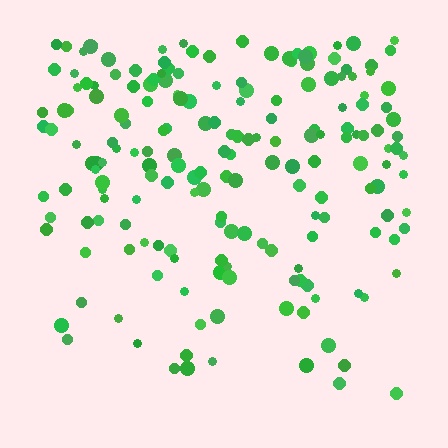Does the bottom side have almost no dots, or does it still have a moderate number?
Still a moderate number, just noticeably fewer than the top.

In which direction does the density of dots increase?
From bottom to top, with the top side densest.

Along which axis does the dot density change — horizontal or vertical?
Vertical.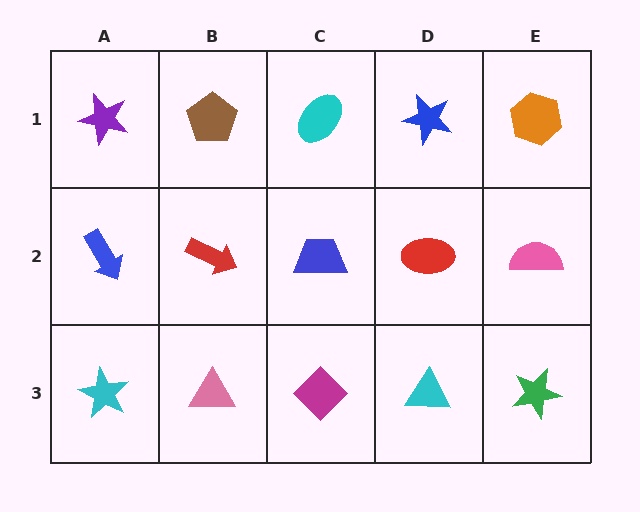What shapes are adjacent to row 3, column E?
A pink semicircle (row 2, column E), a cyan triangle (row 3, column D).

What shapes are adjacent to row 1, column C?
A blue trapezoid (row 2, column C), a brown pentagon (row 1, column B), a blue star (row 1, column D).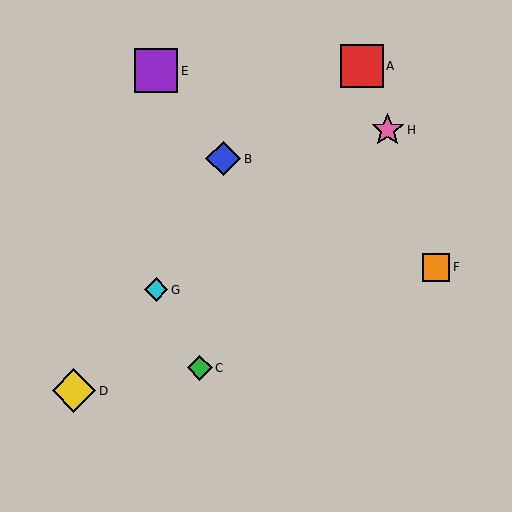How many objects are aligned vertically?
2 objects (E, G) are aligned vertically.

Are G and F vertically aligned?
No, G is at x≈156 and F is at x≈436.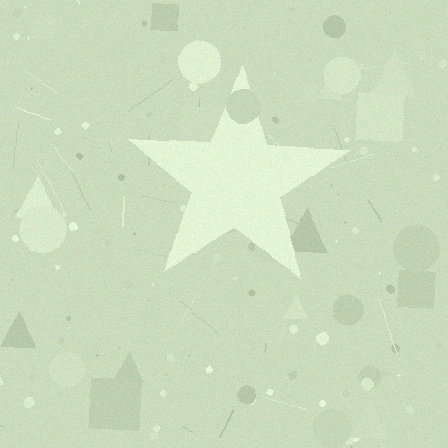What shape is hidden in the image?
A star is hidden in the image.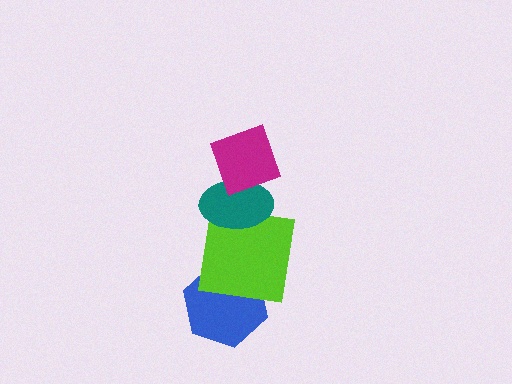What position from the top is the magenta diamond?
The magenta diamond is 1st from the top.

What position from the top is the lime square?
The lime square is 3rd from the top.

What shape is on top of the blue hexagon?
The lime square is on top of the blue hexagon.